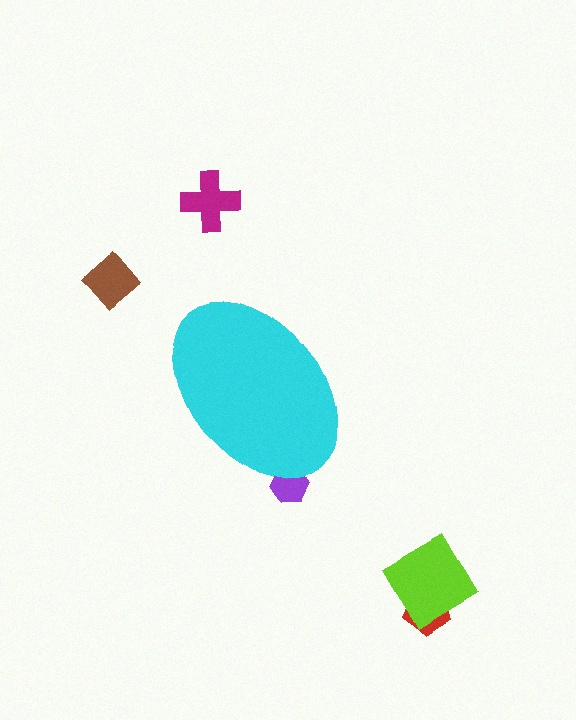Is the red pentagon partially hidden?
No, the red pentagon is fully visible.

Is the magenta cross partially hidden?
No, the magenta cross is fully visible.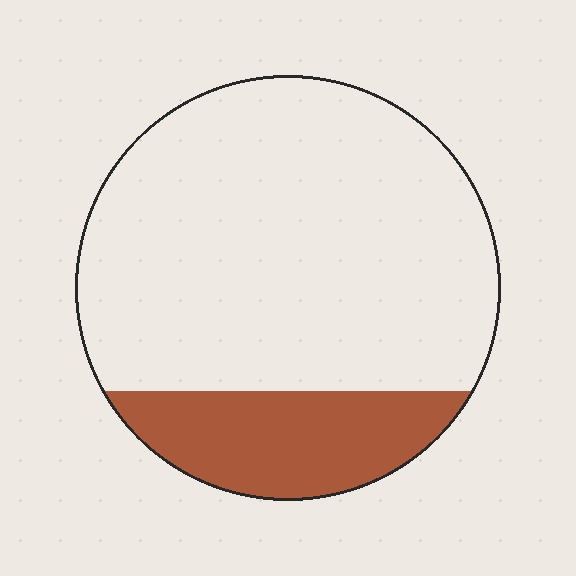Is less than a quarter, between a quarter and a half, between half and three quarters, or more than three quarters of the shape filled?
Less than a quarter.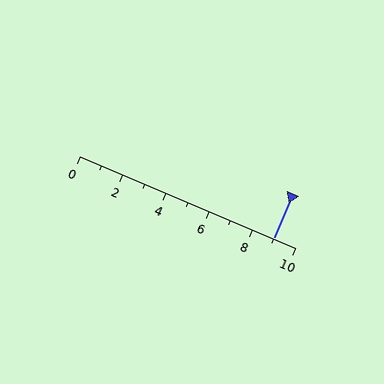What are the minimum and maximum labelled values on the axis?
The axis runs from 0 to 10.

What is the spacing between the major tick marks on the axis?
The major ticks are spaced 2 apart.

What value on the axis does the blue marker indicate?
The marker indicates approximately 9.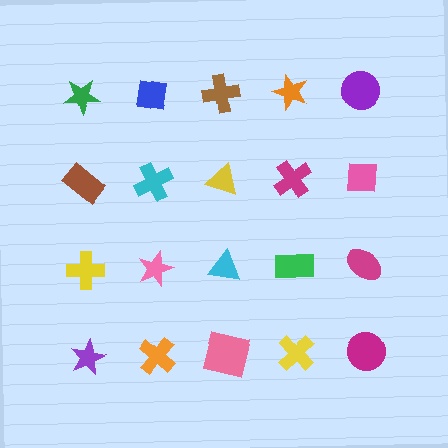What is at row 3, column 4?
A green rectangle.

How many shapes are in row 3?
5 shapes.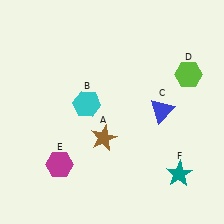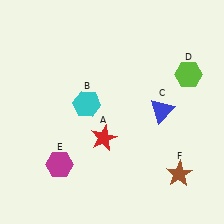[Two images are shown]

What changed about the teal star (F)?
In Image 1, F is teal. In Image 2, it changed to brown.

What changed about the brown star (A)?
In Image 1, A is brown. In Image 2, it changed to red.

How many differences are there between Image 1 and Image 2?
There are 2 differences between the two images.